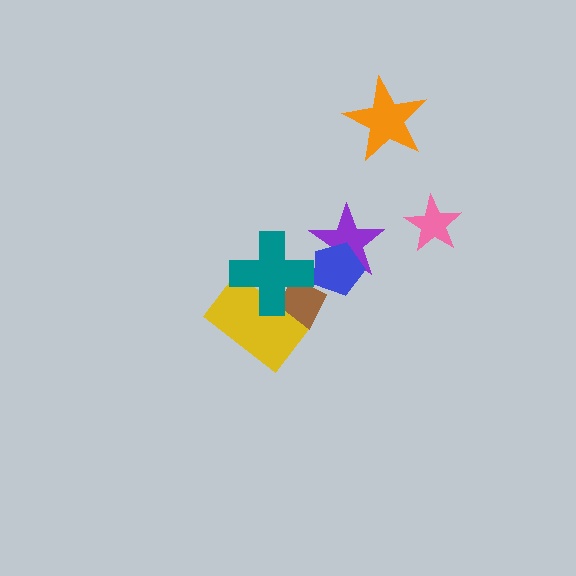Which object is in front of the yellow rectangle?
The teal cross is in front of the yellow rectangle.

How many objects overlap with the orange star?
0 objects overlap with the orange star.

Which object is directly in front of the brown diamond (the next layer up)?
The yellow rectangle is directly in front of the brown diamond.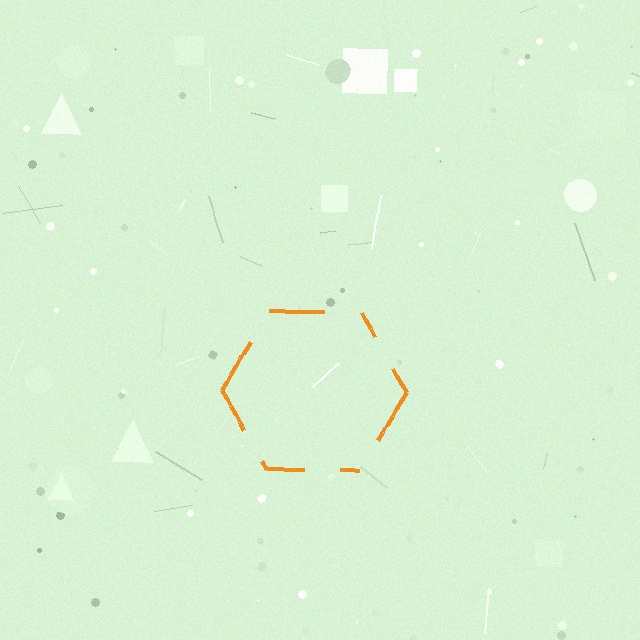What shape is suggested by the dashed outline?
The dashed outline suggests a hexagon.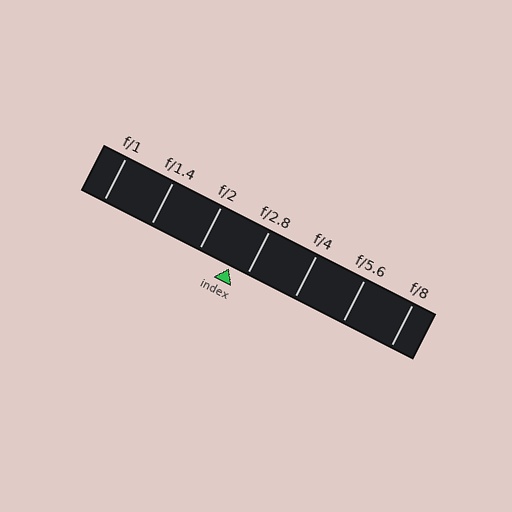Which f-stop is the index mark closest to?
The index mark is closest to f/2.8.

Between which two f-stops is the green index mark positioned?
The index mark is between f/2 and f/2.8.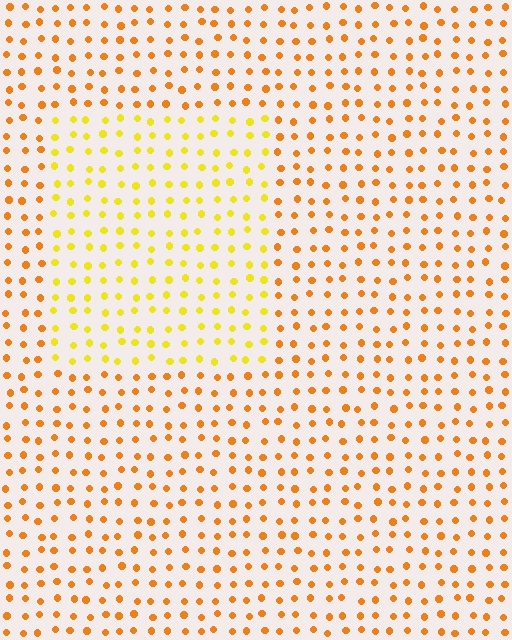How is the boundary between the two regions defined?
The boundary is defined purely by a slight shift in hue (about 29 degrees). Spacing, size, and orientation are identical on both sides.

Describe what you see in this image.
The image is filled with small orange elements in a uniform arrangement. A rectangle-shaped region is visible where the elements are tinted to a slightly different hue, forming a subtle color boundary.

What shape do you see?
I see a rectangle.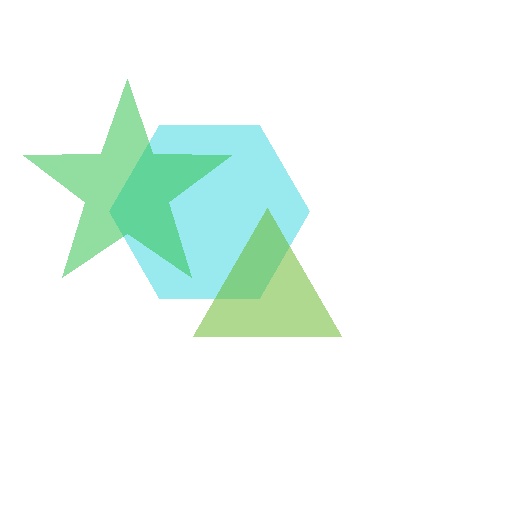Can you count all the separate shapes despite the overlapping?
Yes, there are 3 separate shapes.